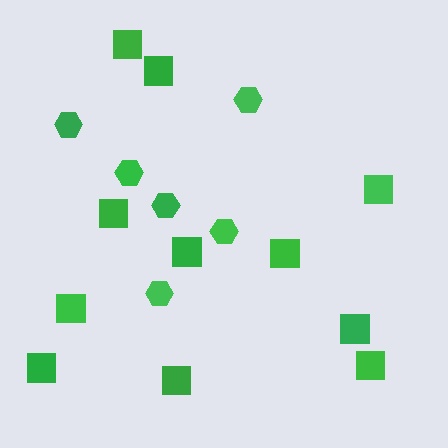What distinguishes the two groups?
There are 2 groups: one group of squares (11) and one group of hexagons (6).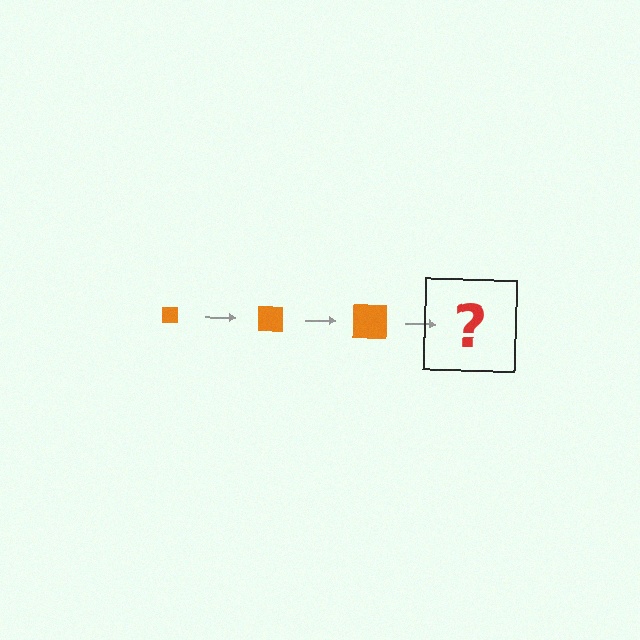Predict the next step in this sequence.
The next step is an orange square, larger than the previous one.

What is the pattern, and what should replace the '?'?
The pattern is that the square gets progressively larger each step. The '?' should be an orange square, larger than the previous one.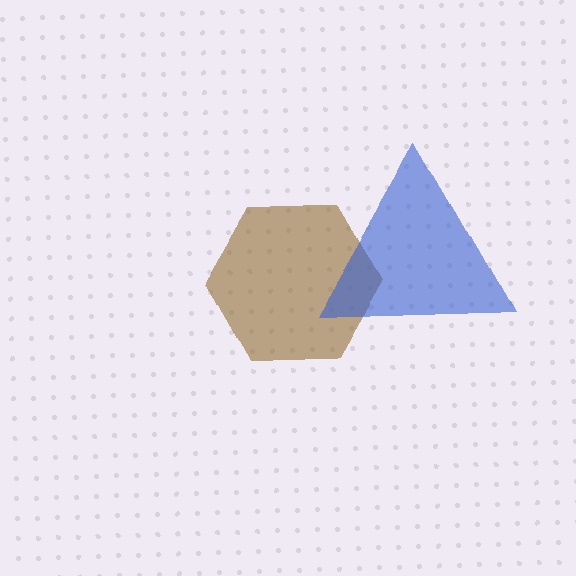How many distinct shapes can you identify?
There are 2 distinct shapes: a brown hexagon, a blue triangle.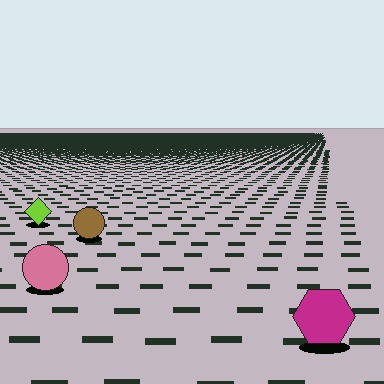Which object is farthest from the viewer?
The lime diamond is farthest from the viewer. It appears smaller and the ground texture around it is denser.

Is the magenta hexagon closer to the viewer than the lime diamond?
Yes. The magenta hexagon is closer — you can tell from the texture gradient: the ground texture is coarser near it.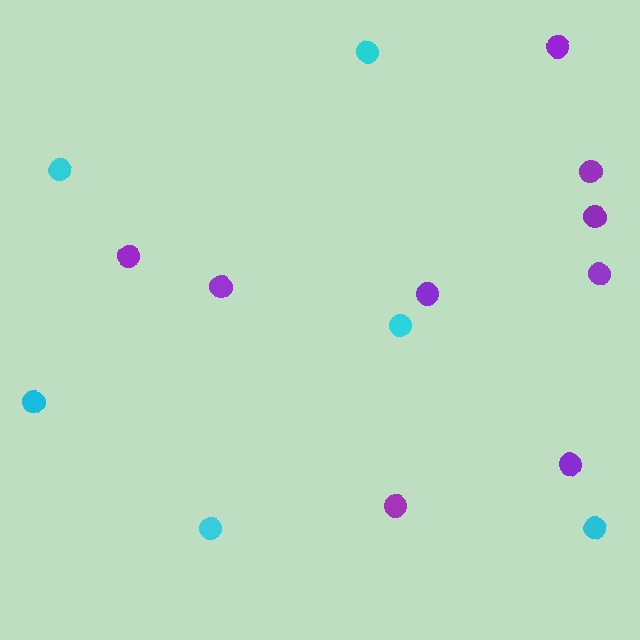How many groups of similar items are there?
There are 2 groups: one group of purple circles (9) and one group of cyan circles (6).